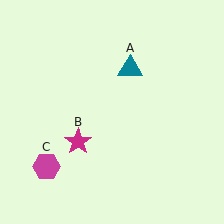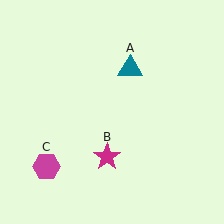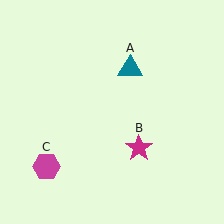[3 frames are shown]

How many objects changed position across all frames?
1 object changed position: magenta star (object B).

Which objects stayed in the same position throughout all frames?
Teal triangle (object A) and magenta hexagon (object C) remained stationary.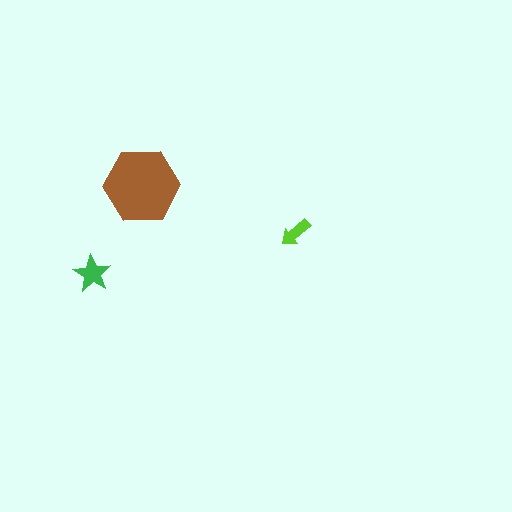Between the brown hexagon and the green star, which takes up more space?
The brown hexagon.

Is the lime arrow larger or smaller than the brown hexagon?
Smaller.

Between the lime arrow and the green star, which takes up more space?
The green star.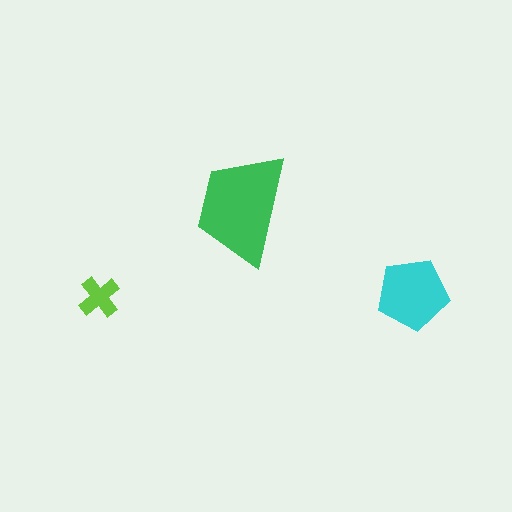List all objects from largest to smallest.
The green trapezoid, the cyan pentagon, the lime cross.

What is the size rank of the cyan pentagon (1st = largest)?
2nd.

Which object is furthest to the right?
The cyan pentagon is rightmost.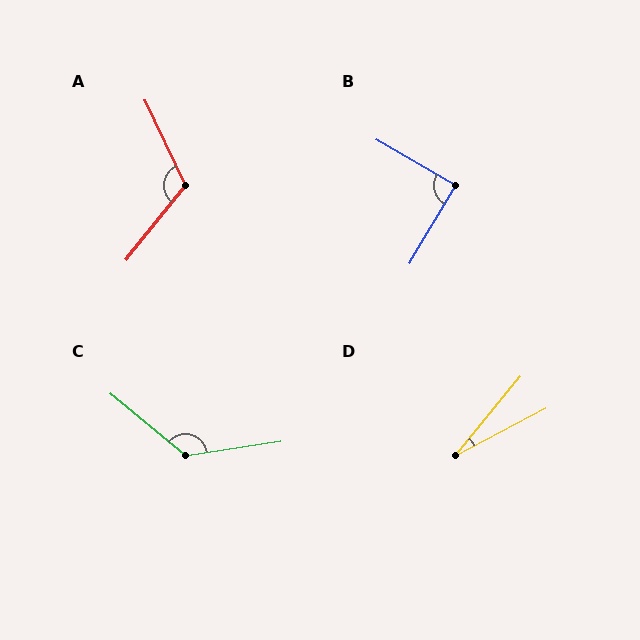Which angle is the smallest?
D, at approximately 23 degrees.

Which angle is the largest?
C, at approximately 132 degrees.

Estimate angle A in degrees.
Approximately 116 degrees.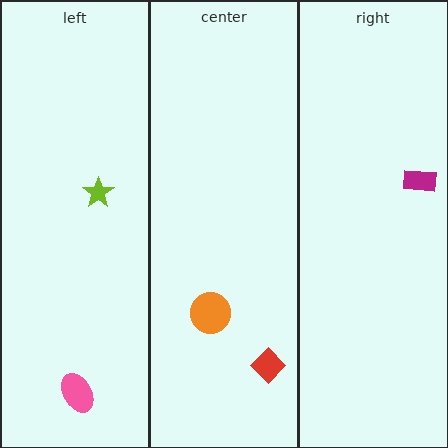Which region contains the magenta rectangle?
The right region.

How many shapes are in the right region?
1.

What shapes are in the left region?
The pink ellipse, the lime star.